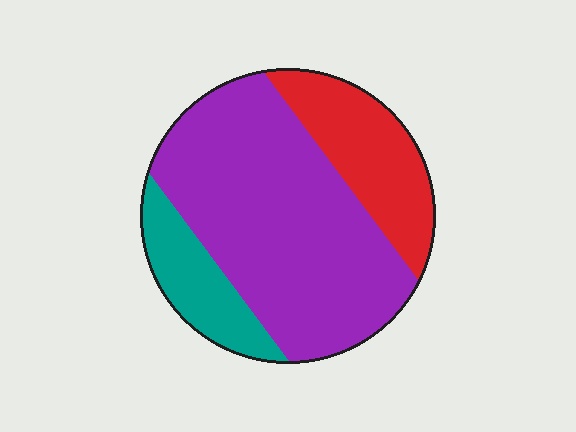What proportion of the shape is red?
Red covers 22% of the shape.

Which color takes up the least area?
Teal, at roughly 15%.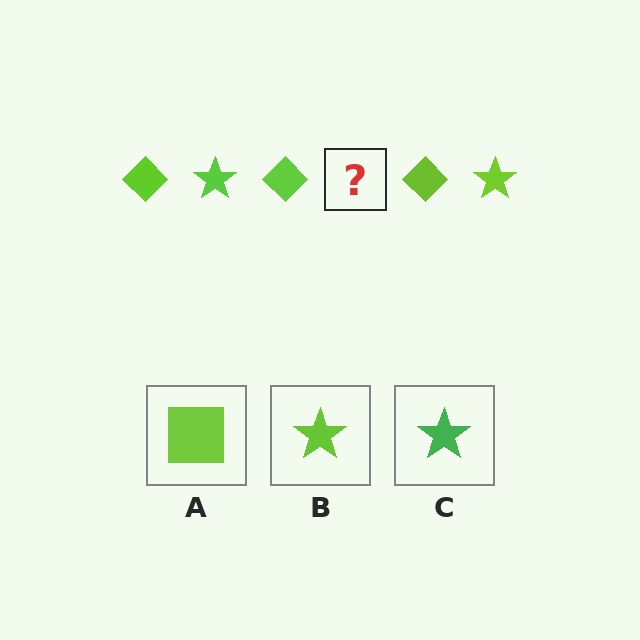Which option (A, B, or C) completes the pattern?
B.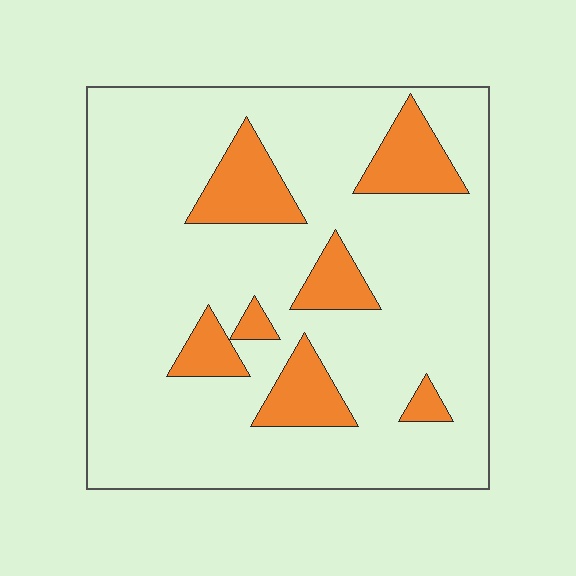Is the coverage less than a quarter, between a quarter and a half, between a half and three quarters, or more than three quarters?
Less than a quarter.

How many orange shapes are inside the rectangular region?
7.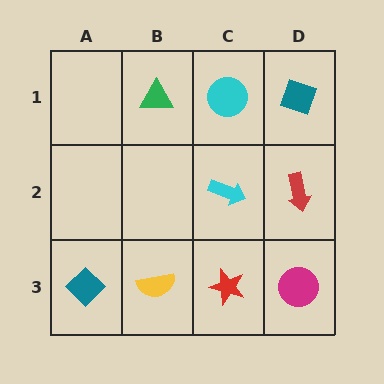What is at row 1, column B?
A green triangle.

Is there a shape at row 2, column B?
No, that cell is empty.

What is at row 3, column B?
A yellow semicircle.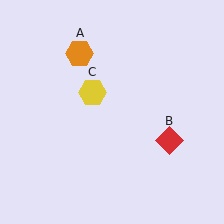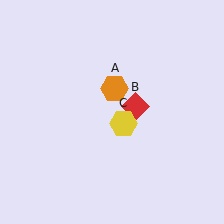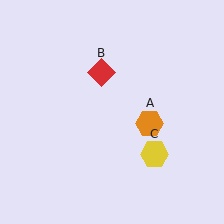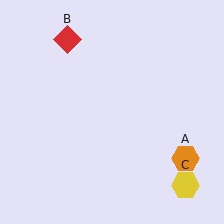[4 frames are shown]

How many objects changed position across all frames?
3 objects changed position: orange hexagon (object A), red diamond (object B), yellow hexagon (object C).